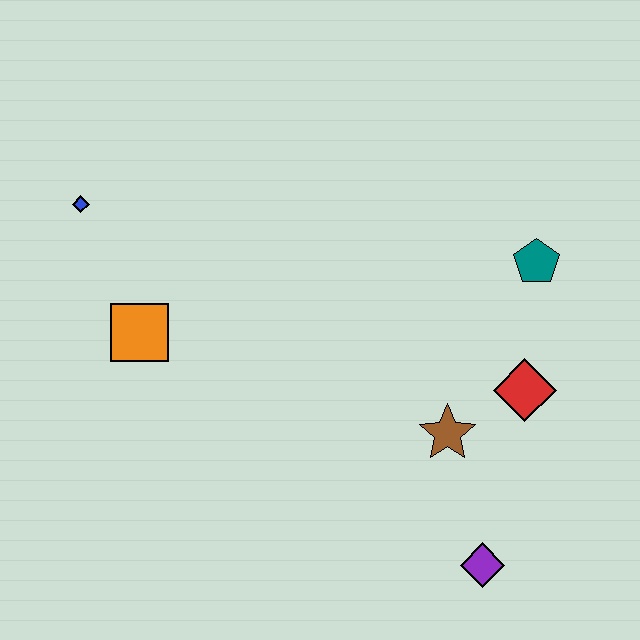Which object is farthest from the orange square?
The purple diamond is farthest from the orange square.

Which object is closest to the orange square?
The blue diamond is closest to the orange square.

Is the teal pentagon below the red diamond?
No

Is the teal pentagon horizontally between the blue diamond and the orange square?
No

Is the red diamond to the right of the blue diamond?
Yes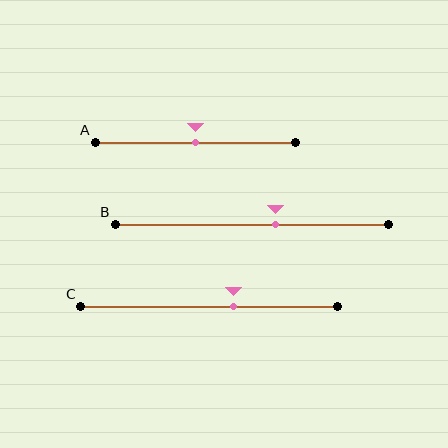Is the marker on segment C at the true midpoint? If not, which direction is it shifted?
No, the marker on segment C is shifted to the right by about 9% of the segment length.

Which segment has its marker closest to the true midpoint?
Segment A has its marker closest to the true midpoint.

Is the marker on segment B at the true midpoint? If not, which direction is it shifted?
No, the marker on segment B is shifted to the right by about 9% of the segment length.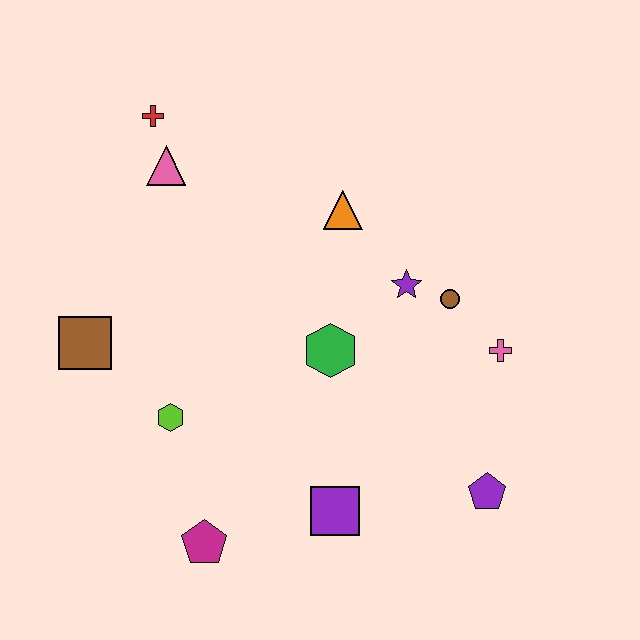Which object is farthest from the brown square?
The purple pentagon is farthest from the brown square.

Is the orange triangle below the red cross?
Yes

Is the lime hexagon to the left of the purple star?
Yes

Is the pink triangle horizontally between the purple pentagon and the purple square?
No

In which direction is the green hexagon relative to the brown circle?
The green hexagon is to the left of the brown circle.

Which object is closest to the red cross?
The pink triangle is closest to the red cross.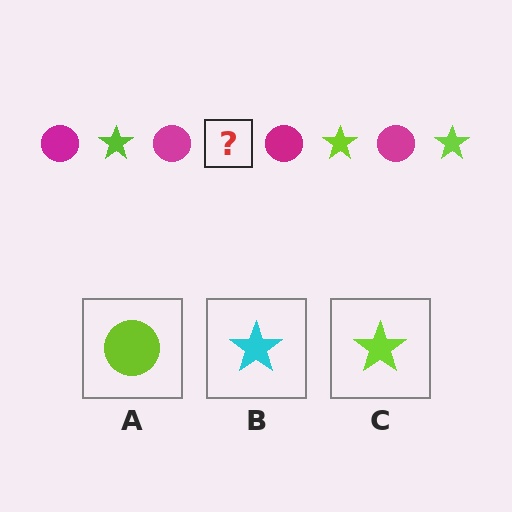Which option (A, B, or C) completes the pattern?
C.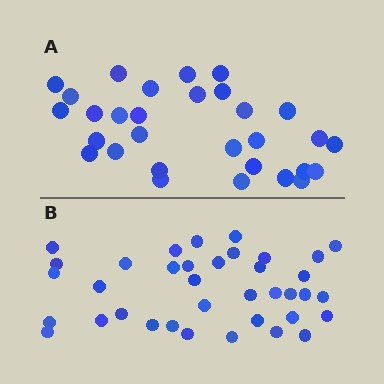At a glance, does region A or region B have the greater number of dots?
Region B (the bottom region) has more dots.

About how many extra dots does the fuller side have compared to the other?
Region B has roughly 8 or so more dots than region A.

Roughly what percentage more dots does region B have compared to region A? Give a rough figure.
About 25% more.